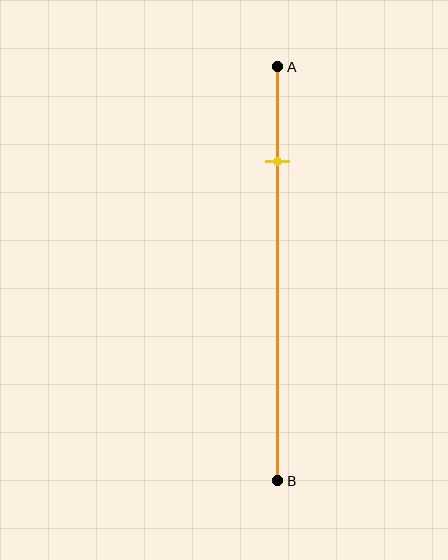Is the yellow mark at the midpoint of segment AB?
No, the mark is at about 25% from A, not at the 50% midpoint.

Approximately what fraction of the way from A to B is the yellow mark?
The yellow mark is approximately 25% of the way from A to B.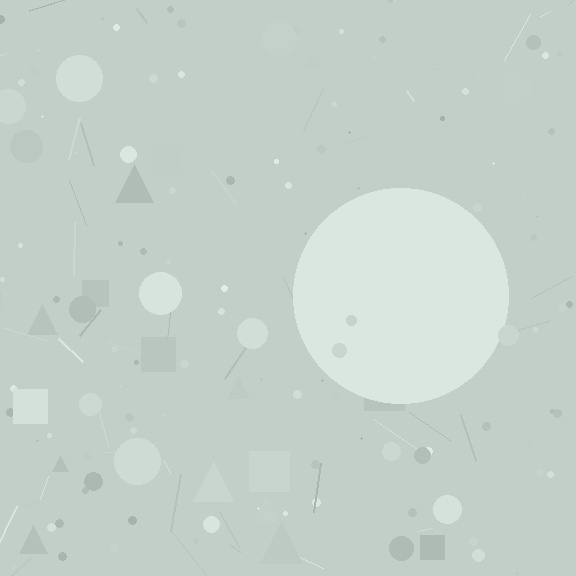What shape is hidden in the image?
A circle is hidden in the image.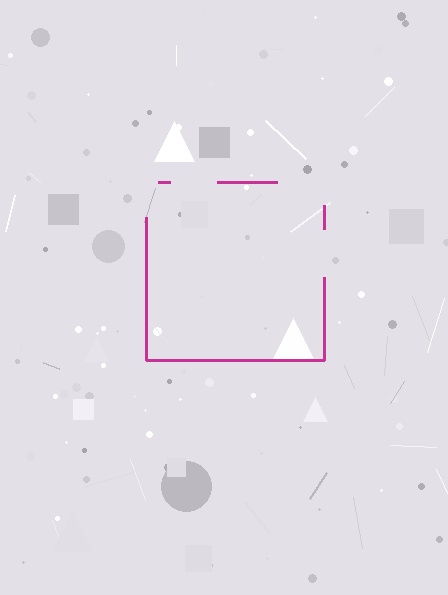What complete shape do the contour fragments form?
The contour fragments form a square.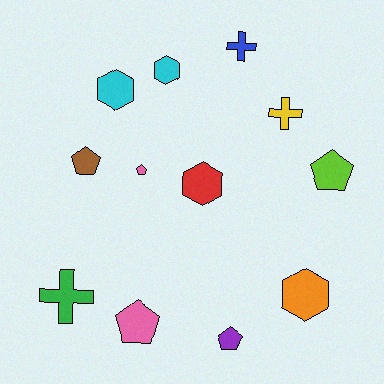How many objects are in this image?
There are 12 objects.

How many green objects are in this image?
There is 1 green object.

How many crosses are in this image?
There are 3 crosses.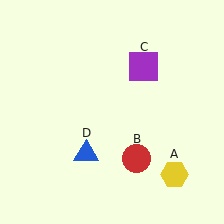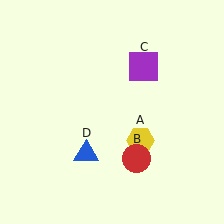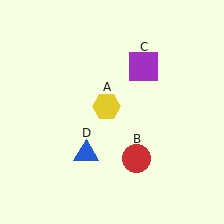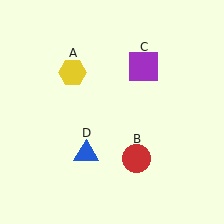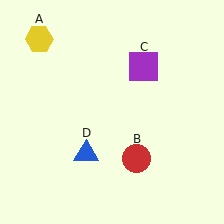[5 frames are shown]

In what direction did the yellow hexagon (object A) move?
The yellow hexagon (object A) moved up and to the left.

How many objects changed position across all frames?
1 object changed position: yellow hexagon (object A).